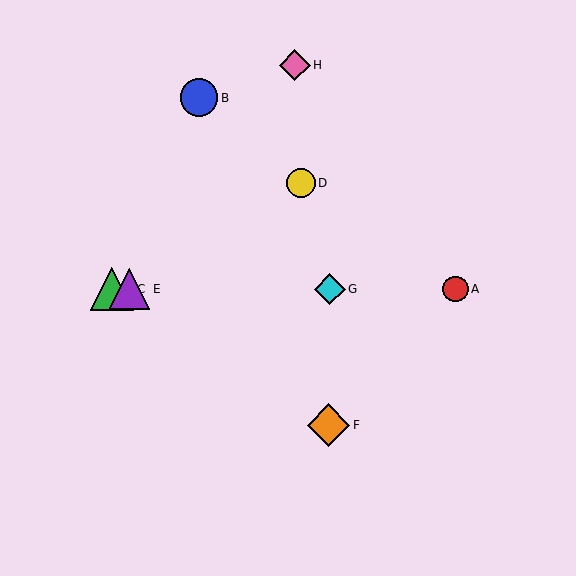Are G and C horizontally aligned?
Yes, both are at y≈289.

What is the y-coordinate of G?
Object G is at y≈289.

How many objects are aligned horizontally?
4 objects (A, C, E, G) are aligned horizontally.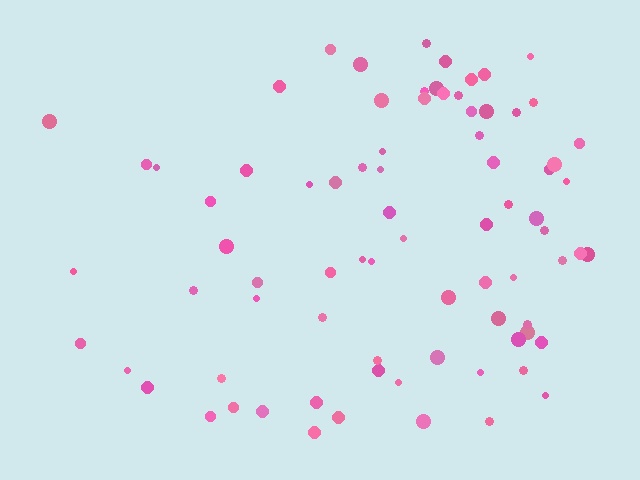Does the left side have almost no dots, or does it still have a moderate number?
Still a moderate number, just noticeably fewer than the right.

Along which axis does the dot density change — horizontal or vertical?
Horizontal.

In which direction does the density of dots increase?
From left to right, with the right side densest.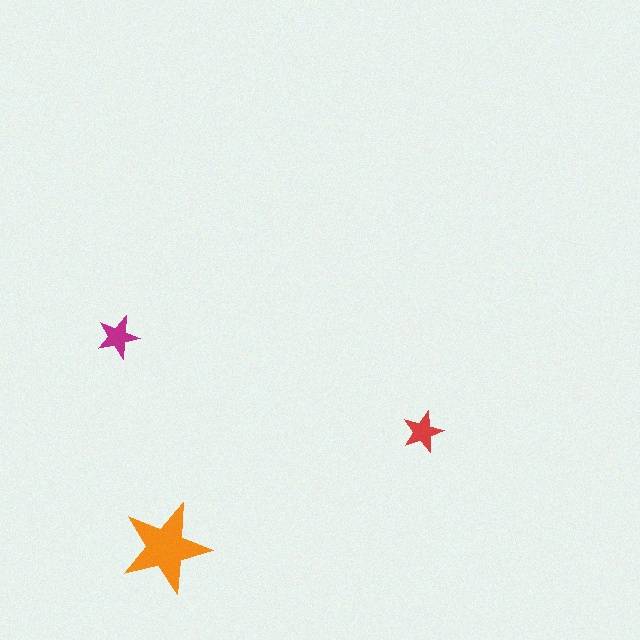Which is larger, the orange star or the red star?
The orange one.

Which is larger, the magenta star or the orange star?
The orange one.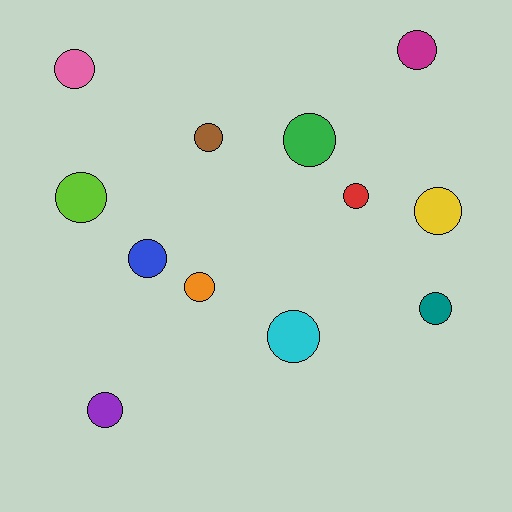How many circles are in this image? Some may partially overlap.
There are 12 circles.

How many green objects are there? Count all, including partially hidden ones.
There is 1 green object.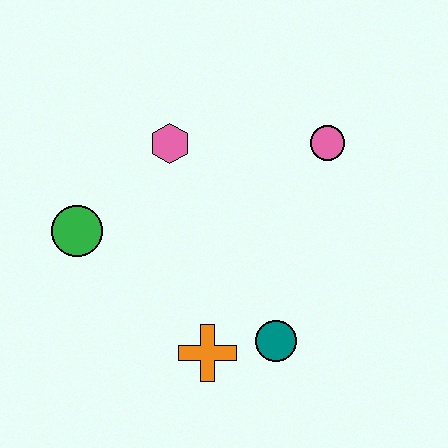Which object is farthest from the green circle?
The pink circle is farthest from the green circle.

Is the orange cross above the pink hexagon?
No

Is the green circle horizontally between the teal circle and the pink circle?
No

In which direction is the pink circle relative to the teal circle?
The pink circle is above the teal circle.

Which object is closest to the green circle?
The pink hexagon is closest to the green circle.